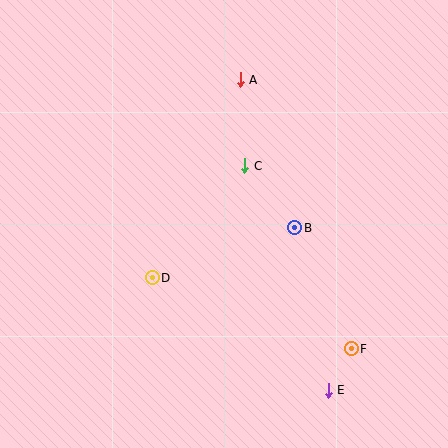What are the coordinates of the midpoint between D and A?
The midpoint between D and A is at (196, 179).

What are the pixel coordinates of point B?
Point B is at (295, 228).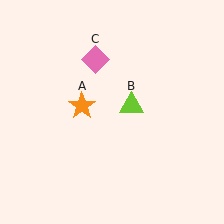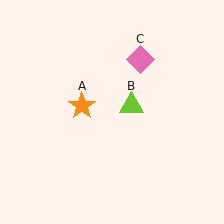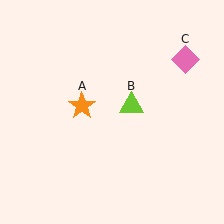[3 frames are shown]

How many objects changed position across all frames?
1 object changed position: pink diamond (object C).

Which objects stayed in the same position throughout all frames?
Orange star (object A) and lime triangle (object B) remained stationary.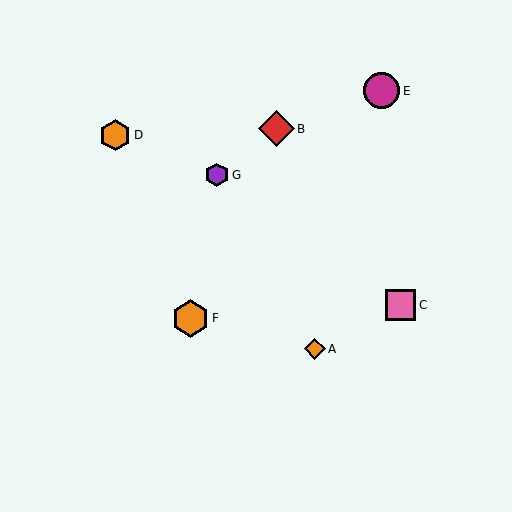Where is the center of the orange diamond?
The center of the orange diamond is at (315, 349).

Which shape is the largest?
The orange hexagon (labeled F) is the largest.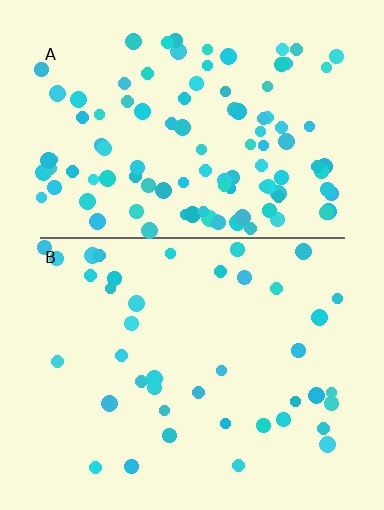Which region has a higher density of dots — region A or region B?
A (the top).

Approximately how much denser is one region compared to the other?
Approximately 2.6× — region A over region B.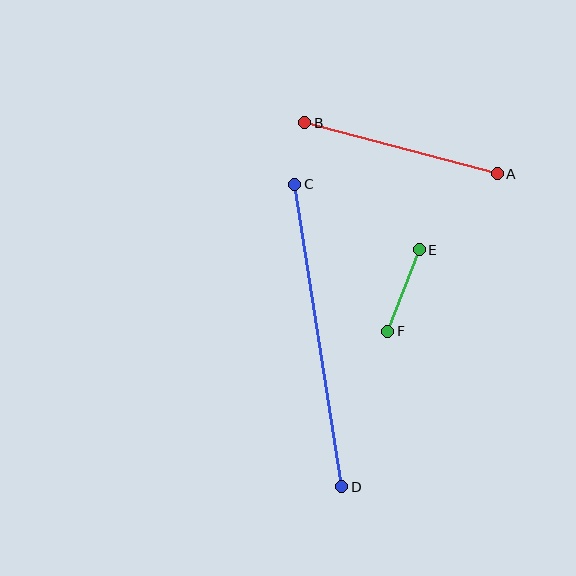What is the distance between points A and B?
The distance is approximately 199 pixels.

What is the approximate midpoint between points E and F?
The midpoint is at approximately (403, 291) pixels.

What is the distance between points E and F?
The distance is approximately 87 pixels.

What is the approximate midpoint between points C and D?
The midpoint is at approximately (318, 336) pixels.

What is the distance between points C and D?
The distance is approximately 306 pixels.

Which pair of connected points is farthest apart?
Points C and D are farthest apart.